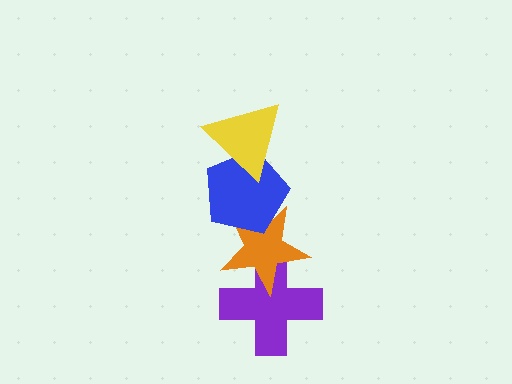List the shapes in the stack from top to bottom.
From top to bottom: the yellow triangle, the blue pentagon, the orange star, the purple cross.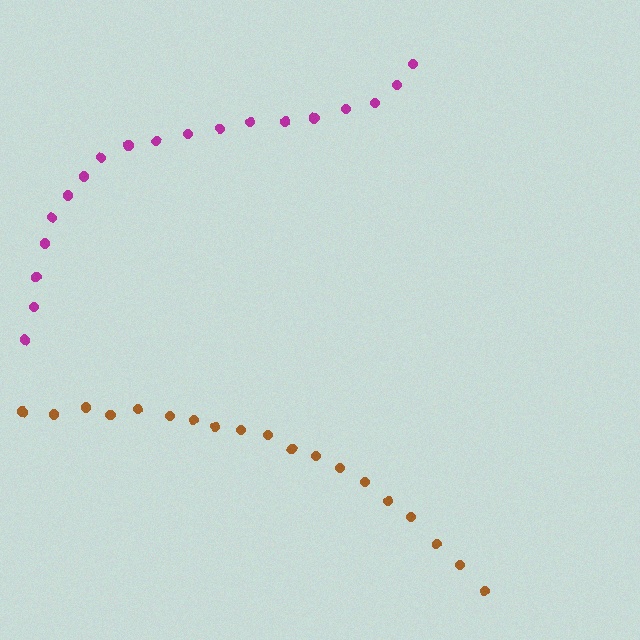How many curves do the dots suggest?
There are 2 distinct paths.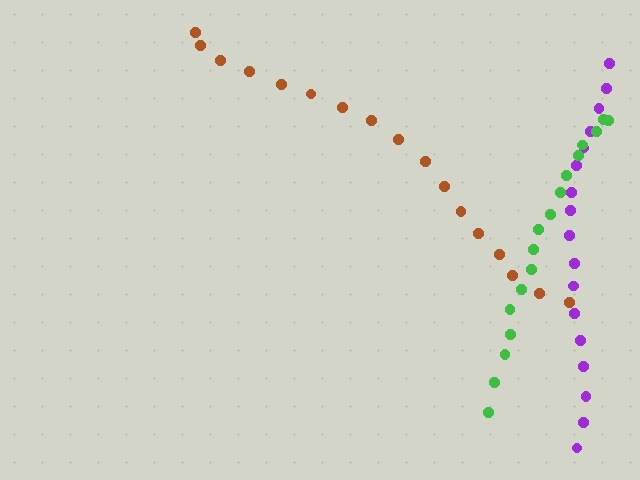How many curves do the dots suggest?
There are 3 distinct paths.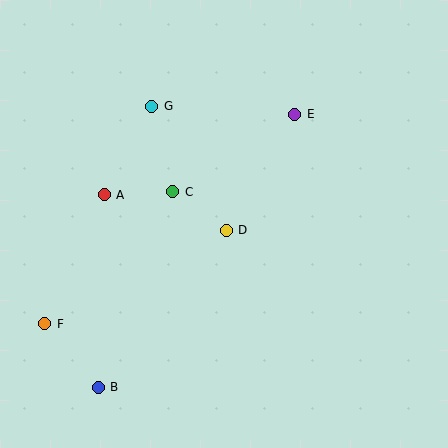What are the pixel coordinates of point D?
Point D is at (226, 230).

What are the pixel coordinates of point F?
Point F is at (45, 324).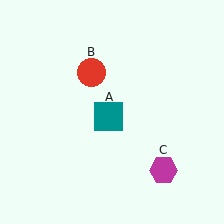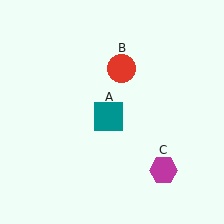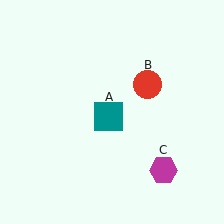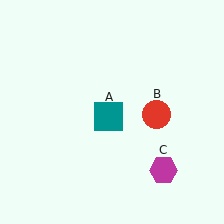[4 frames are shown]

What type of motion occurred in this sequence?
The red circle (object B) rotated clockwise around the center of the scene.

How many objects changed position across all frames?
1 object changed position: red circle (object B).